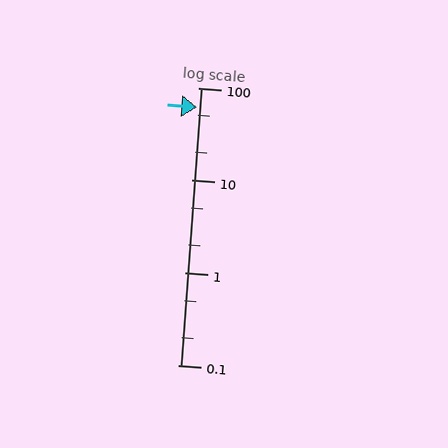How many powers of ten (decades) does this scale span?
The scale spans 3 decades, from 0.1 to 100.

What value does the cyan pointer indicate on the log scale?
The pointer indicates approximately 61.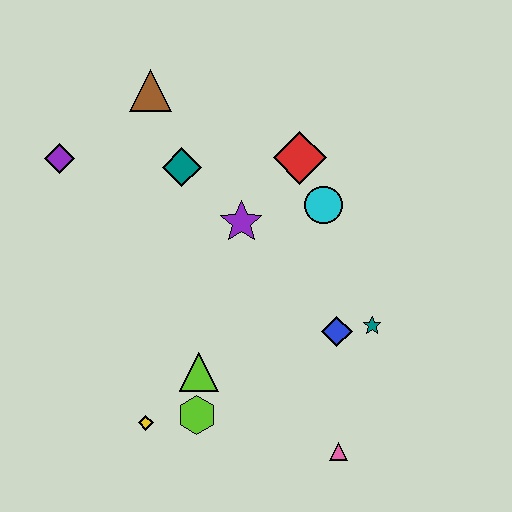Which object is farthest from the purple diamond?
The pink triangle is farthest from the purple diamond.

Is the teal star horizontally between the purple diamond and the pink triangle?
No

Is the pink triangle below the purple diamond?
Yes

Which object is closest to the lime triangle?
The lime hexagon is closest to the lime triangle.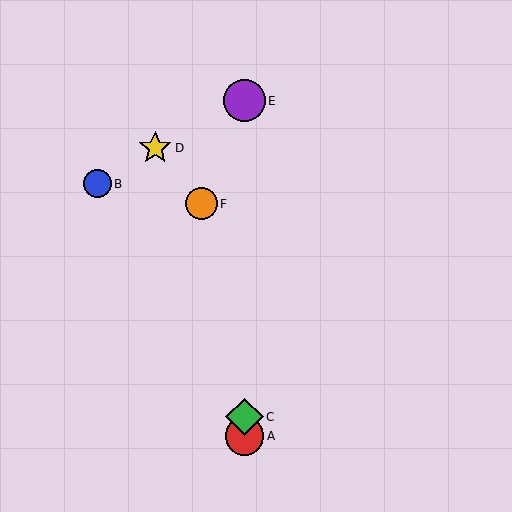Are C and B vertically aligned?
No, C is at x≈244 and B is at x≈97.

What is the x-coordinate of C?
Object C is at x≈244.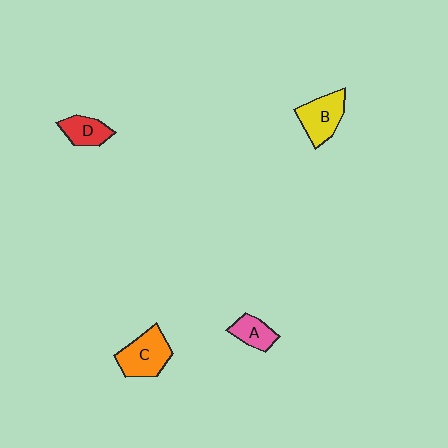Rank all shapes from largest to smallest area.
From largest to smallest: C (orange), B (yellow), D (red), A (pink).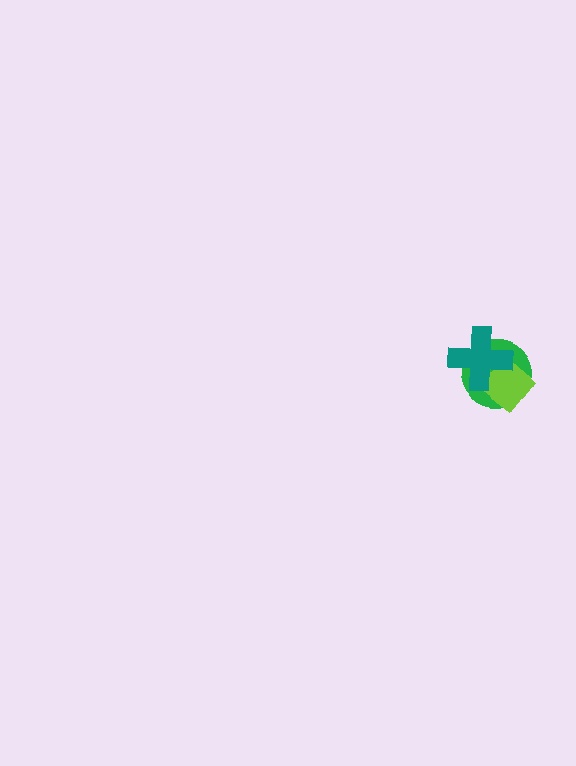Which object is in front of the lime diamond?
The teal cross is in front of the lime diamond.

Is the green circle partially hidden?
Yes, it is partially covered by another shape.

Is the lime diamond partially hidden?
Yes, it is partially covered by another shape.